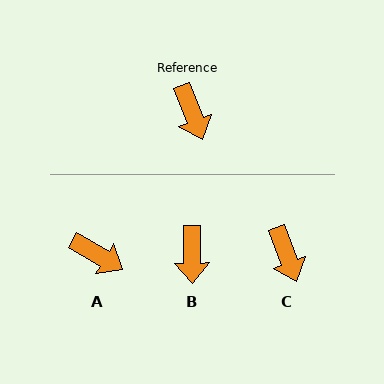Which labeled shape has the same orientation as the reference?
C.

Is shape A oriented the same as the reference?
No, it is off by about 39 degrees.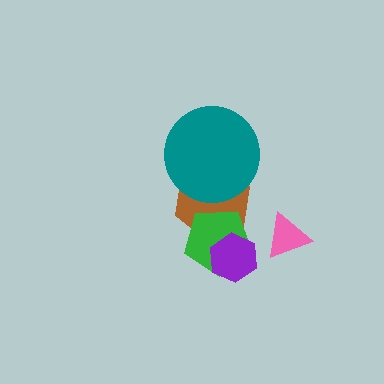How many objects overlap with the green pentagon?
2 objects overlap with the green pentagon.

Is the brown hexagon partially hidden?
Yes, it is partially covered by another shape.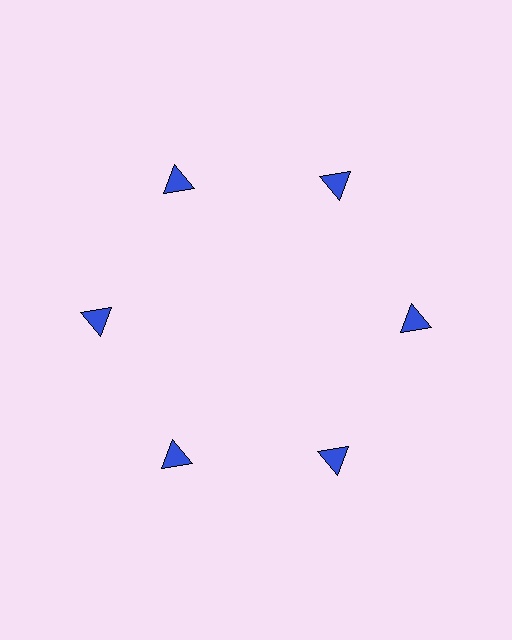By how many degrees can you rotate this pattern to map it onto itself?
The pattern maps onto itself every 60 degrees of rotation.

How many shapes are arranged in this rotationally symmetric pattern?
There are 6 shapes, arranged in 6 groups of 1.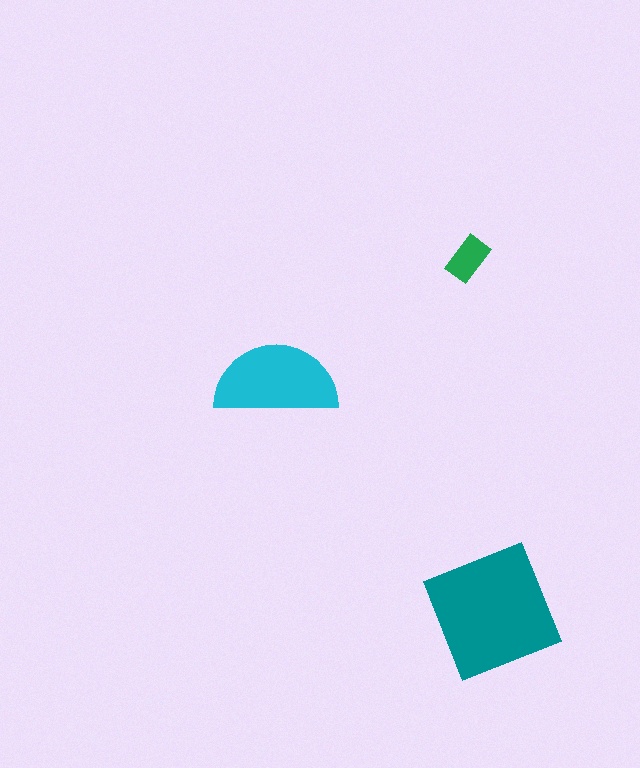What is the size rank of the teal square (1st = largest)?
1st.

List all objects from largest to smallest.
The teal square, the cyan semicircle, the green rectangle.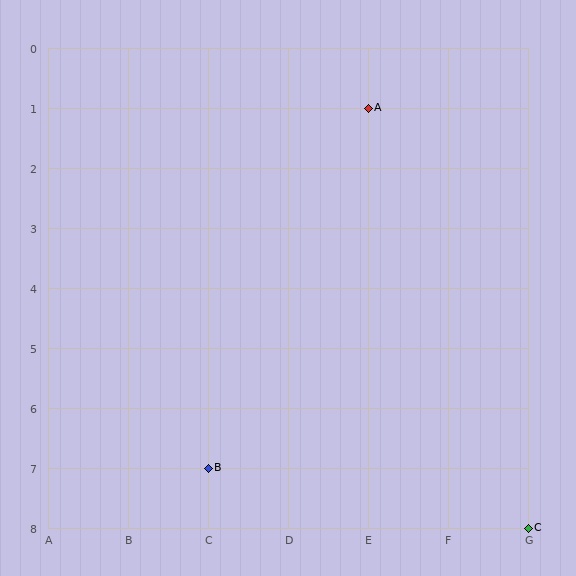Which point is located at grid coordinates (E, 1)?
Point A is at (E, 1).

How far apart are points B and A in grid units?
Points B and A are 2 columns and 6 rows apart (about 6.3 grid units diagonally).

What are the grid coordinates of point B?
Point B is at grid coordinates (C, 7).